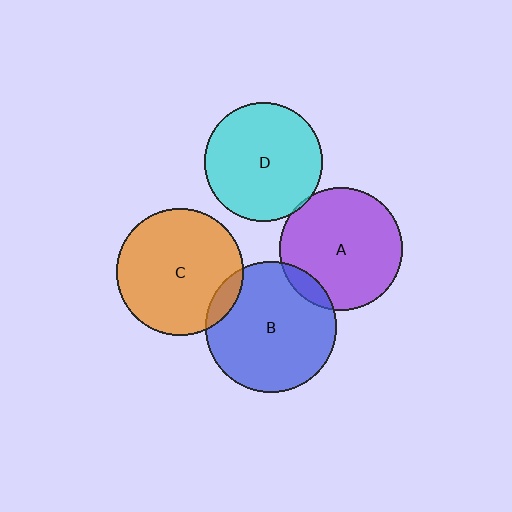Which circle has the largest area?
Circle B (blue).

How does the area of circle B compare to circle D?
Approximately 1.2 times.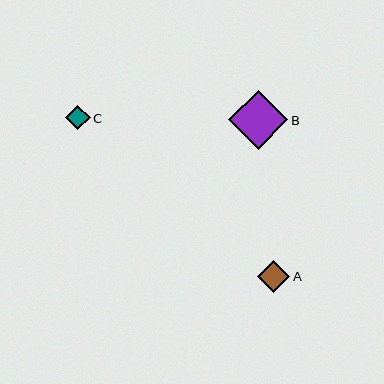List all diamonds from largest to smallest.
From largest to smallest: B, A, C.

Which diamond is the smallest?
Diamond C is the smallest with a size of approximately 24 pixels.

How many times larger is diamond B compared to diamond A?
Diamond B is approximately 1.8 times the size of diamond A.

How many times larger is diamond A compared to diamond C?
Diamond A is approximately 1.3 times the size of diamond C.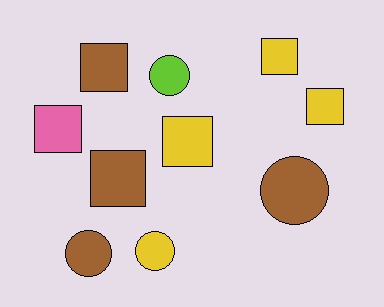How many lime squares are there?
There are no lime squares.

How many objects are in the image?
There are 10 objects.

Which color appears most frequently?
Yellow, with 4 objects.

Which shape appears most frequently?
Square, with 6 objects.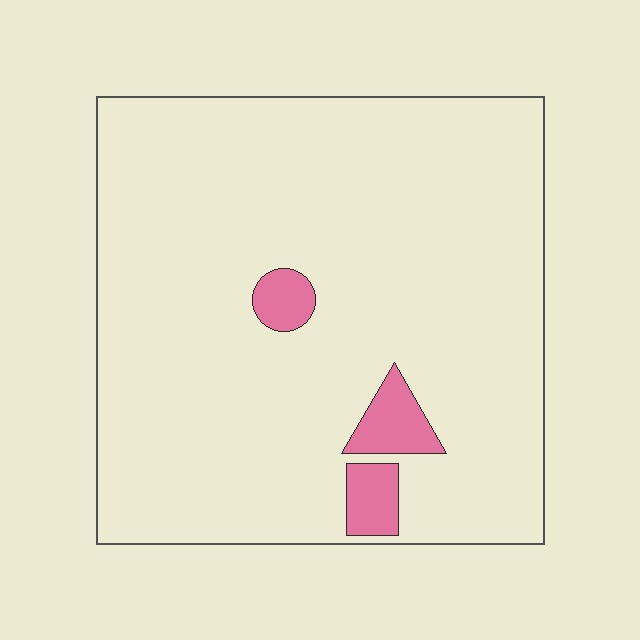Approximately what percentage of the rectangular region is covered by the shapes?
Approximately 5%.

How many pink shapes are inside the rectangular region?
3.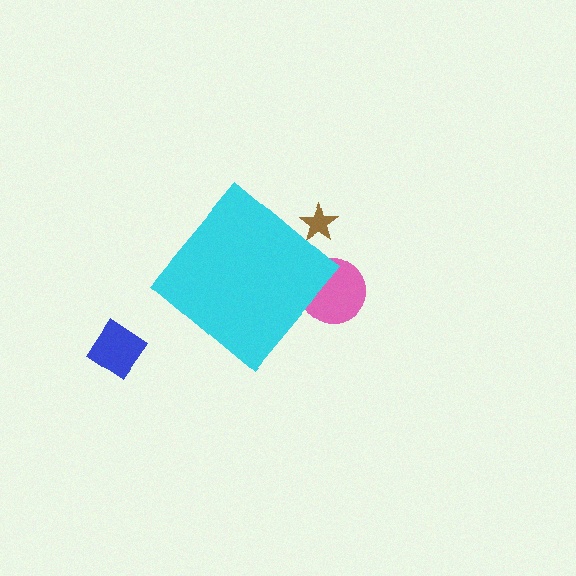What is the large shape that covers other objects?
A cyan diamond.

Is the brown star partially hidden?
Yes, the brown star is partially hidden behind the cyan diamond.